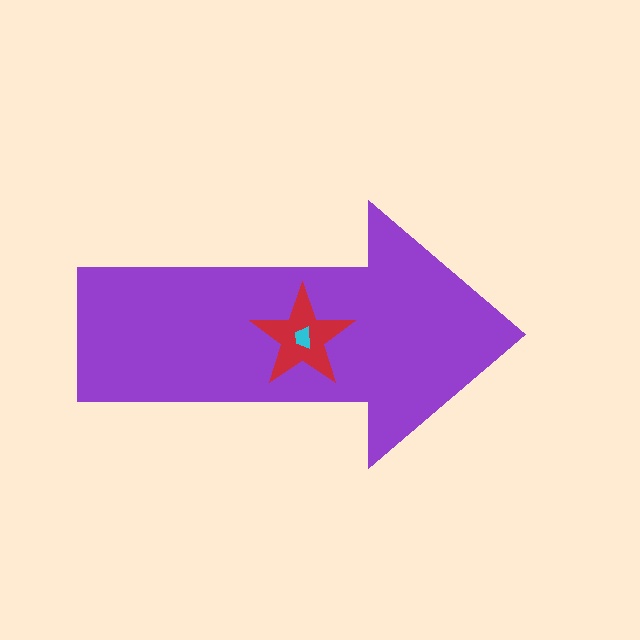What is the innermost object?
The cyan trapezoid.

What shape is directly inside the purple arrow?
The red star.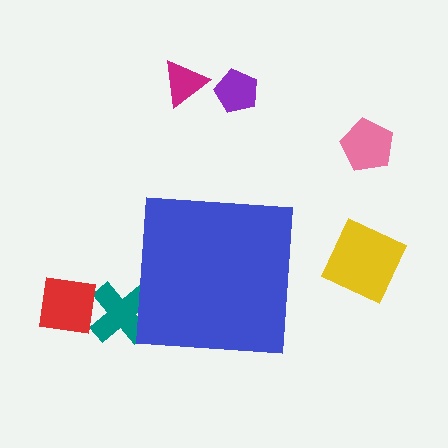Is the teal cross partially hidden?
Yes, the teal cross is partially hidden behind the blue square.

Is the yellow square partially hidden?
No, the yellow square is fully visible.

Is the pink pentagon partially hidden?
No, the pink pentagon is fully visible.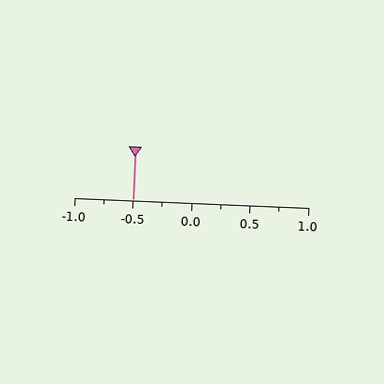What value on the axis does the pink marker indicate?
The marker indicates approximately -0.5.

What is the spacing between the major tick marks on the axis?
The major ticks are spaced 0.5 apart.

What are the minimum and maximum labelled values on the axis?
The axis runs from -1.0 to 1.0.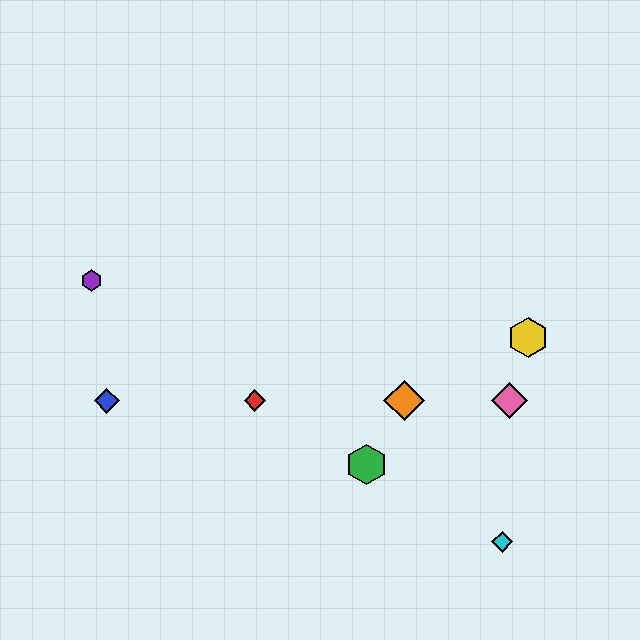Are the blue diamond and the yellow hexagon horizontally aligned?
No, the blue diamond is at y≈401 and the yellow hexagon is at y≈338.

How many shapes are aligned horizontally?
4 shapes (the red diamond, the blue diamond, the orange diamond, the pink diamond) are aligned horizontally.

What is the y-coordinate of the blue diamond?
The blue diamond is at y≈401.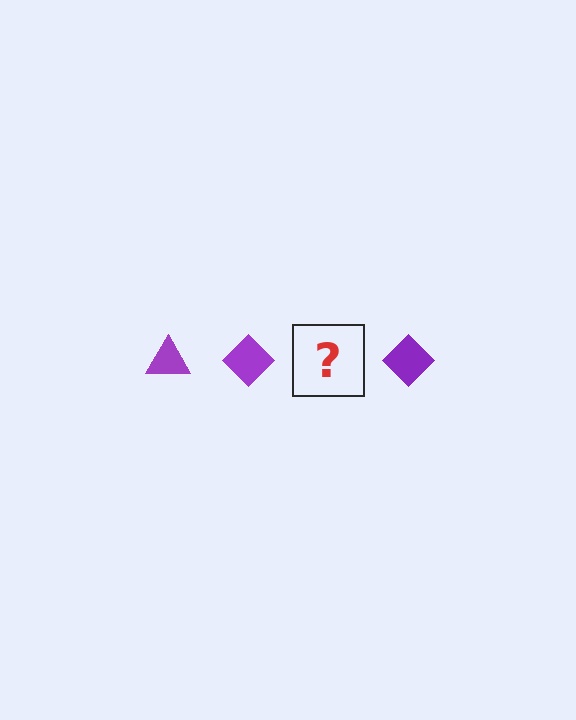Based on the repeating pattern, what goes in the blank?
The blank should be a purple triangle.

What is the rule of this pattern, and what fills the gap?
The rule is that the pattern cycles through triangle, diamond shapes in purple. The gap should be filled with a purple triangle.